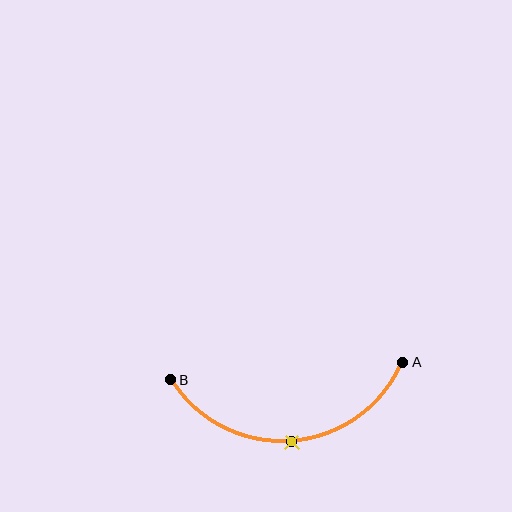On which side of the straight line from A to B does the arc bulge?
The arc bulges below the straight line connecting A and B.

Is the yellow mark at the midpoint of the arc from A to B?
Yes. The yellow mark lies on the arc at equal arc-length from both A and B — it is the arc midpoint.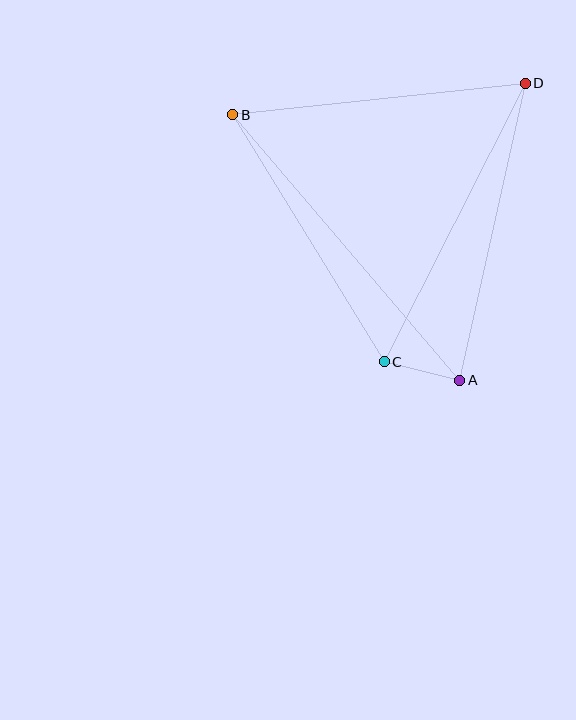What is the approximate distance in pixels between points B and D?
The distance between B and D is approximately 294 pixels.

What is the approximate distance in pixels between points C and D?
The distance between C and D is approximately 312 pixels.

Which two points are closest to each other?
Points A and C are closest to each other.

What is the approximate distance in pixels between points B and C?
The distance between B and C is approximately 290 pixels.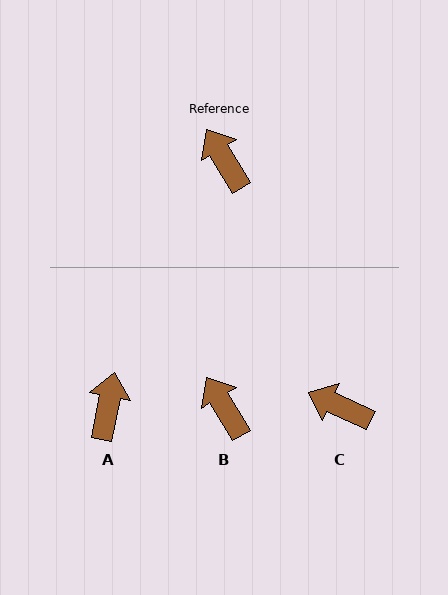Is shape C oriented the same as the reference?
No, it is off by about 34 degrees.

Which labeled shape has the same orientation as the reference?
B.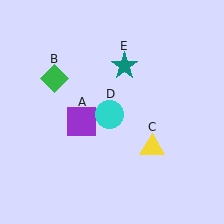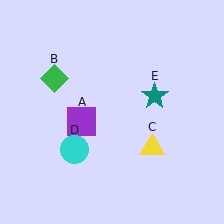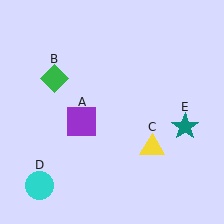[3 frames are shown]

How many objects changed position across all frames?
2 objects changed position: cyan circle (object D), teal star (object E).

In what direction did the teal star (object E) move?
The teal star (object E) moved down and to the right.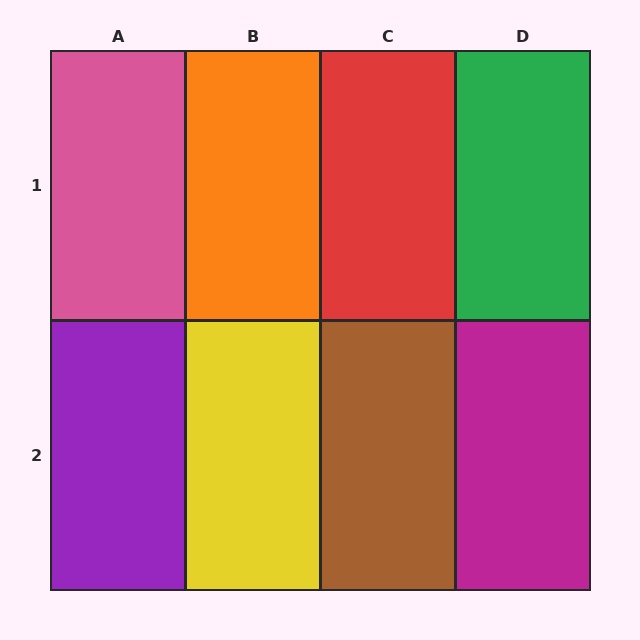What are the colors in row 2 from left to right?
Purple, yellow, brown, magenta.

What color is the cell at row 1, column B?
Orange.